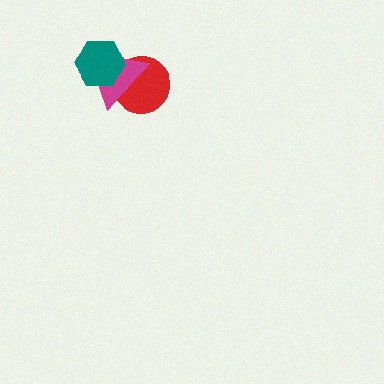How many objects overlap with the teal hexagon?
2 objects overlap with the teal hexagon.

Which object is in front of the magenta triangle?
The teal hexagon is in front of the magenta triangle.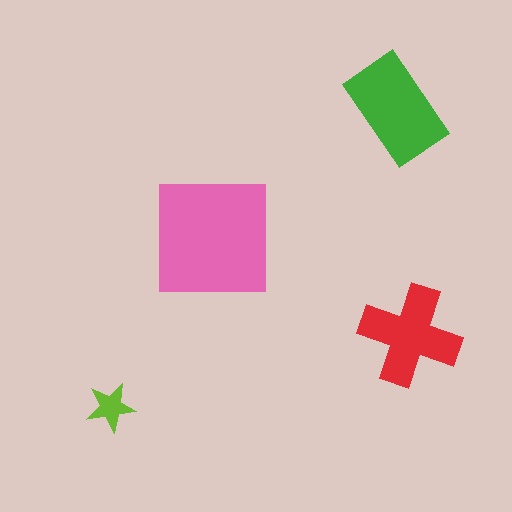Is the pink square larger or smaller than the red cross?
Larger.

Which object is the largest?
The pink square.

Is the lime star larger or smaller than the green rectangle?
Smaller.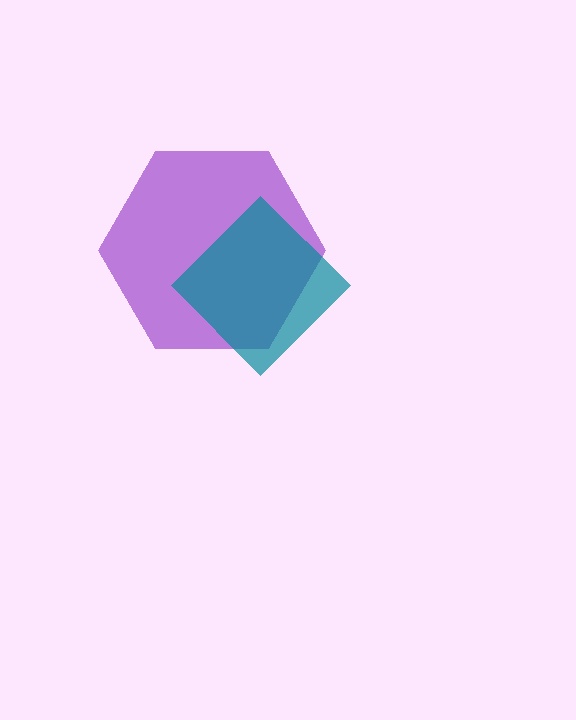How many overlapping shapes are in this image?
There are 2 overlapping shapes in the image.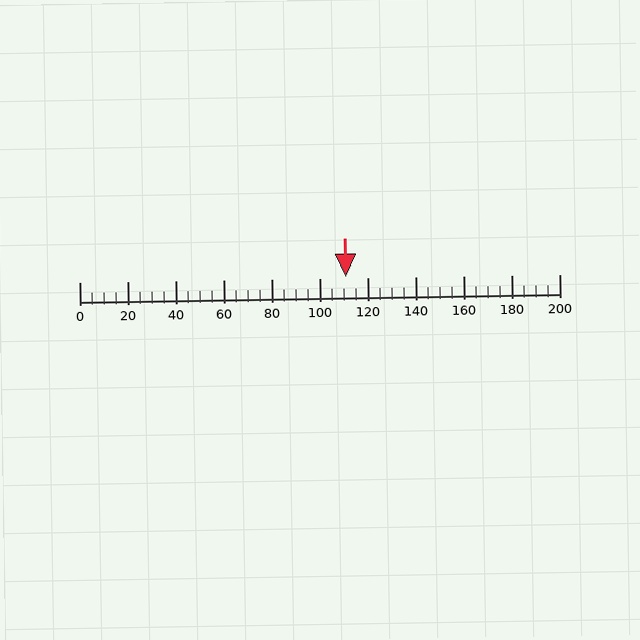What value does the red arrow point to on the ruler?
The red arrow points to approximately 111.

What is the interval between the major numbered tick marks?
The major tick marks are spaced 20 units apart.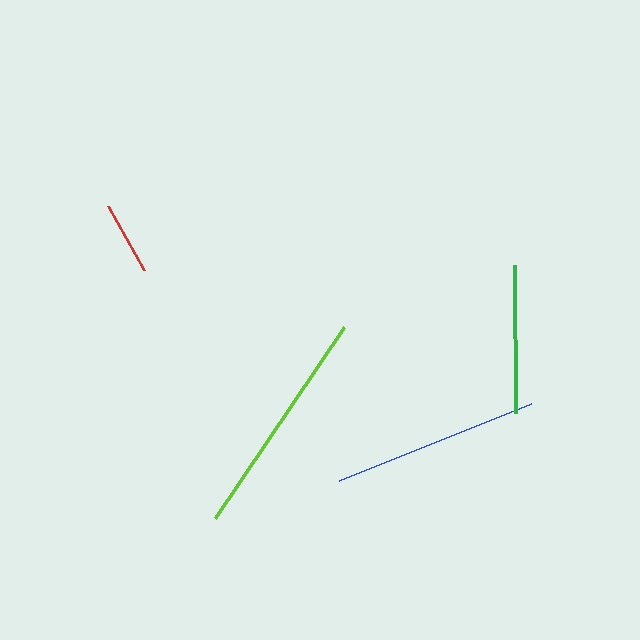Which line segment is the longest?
The lime line is the longest at approximately 231 pixels.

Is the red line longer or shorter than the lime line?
The lime line is longer than the red line.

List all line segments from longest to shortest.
From longest to shortest: lime, blue, green, red.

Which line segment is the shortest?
The red line is the shortest at approximately 74 pixels.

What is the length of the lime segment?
The lime segment is approximately 231 pixels long.